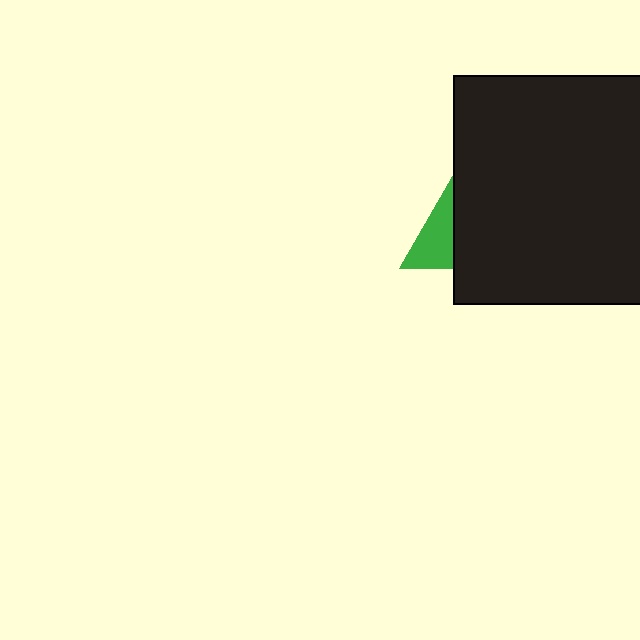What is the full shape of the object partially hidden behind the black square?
The partially hidden object is a green triangle.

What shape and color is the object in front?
The object in front is a black square.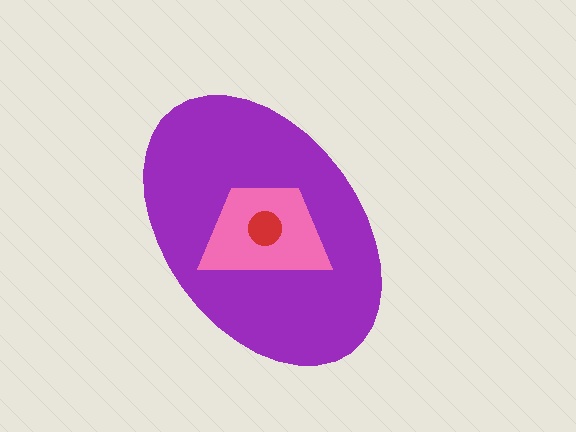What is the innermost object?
The red circle.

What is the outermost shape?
The purple ellipse.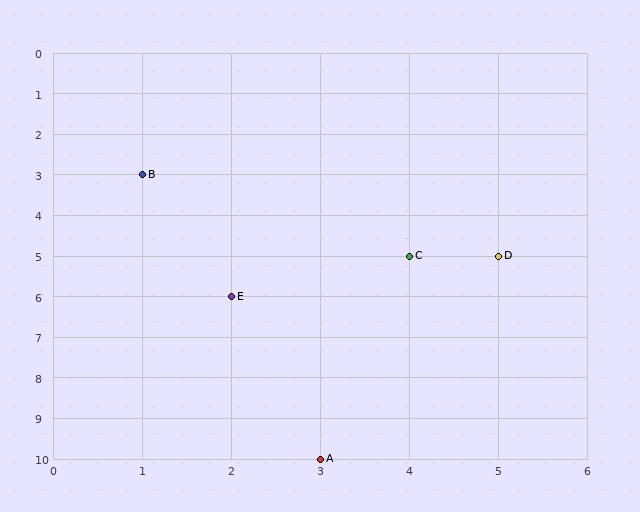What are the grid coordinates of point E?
Point E is at grid coordinates (2, 6).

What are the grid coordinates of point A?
Point A is at grid coordinates (3, 10).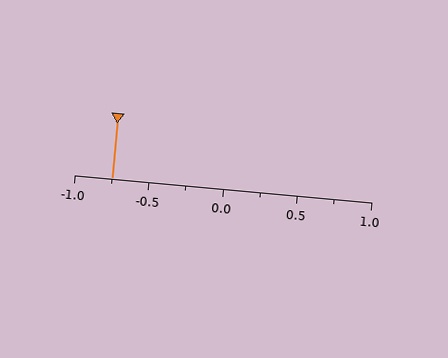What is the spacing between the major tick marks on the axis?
The major ticks are spaced 0.5 apart.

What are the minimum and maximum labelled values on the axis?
The axis runs from -1.0 to 1.0.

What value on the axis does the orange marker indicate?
The marker indicates approximately -0.75.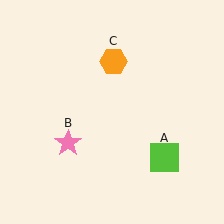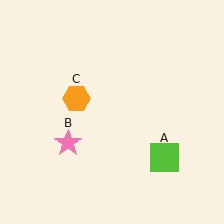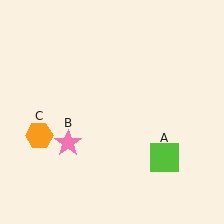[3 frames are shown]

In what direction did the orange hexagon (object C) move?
The orange hexagon (object C) moved down and to the left.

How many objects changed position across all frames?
1 object changed position: orange hexagon (object C).